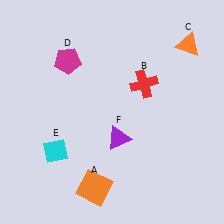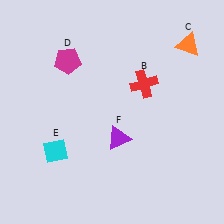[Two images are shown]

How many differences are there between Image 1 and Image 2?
There is 1 difference between the two images.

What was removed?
The orange square (A) was removed in Image 2.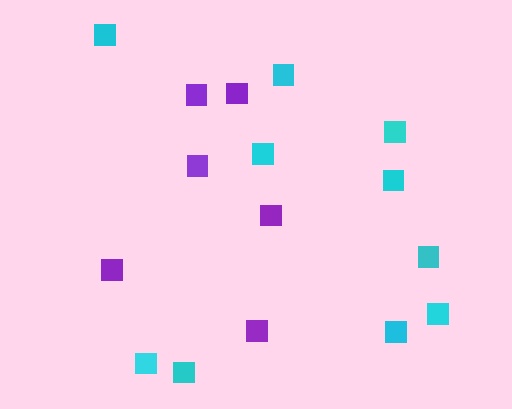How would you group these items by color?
There are 2 groups: one group of purple squares (6) and one group of cyan squares (10).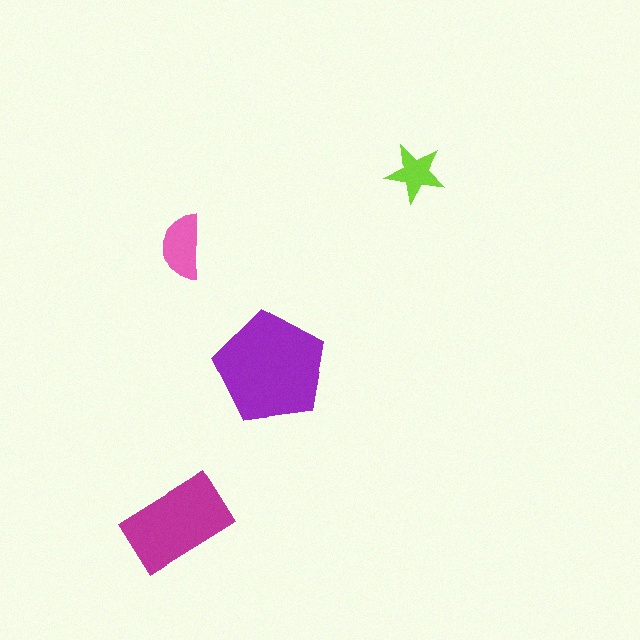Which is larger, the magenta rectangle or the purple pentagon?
The purple pentagon.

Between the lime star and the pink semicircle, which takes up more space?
The pink semicircle.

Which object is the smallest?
The lime star.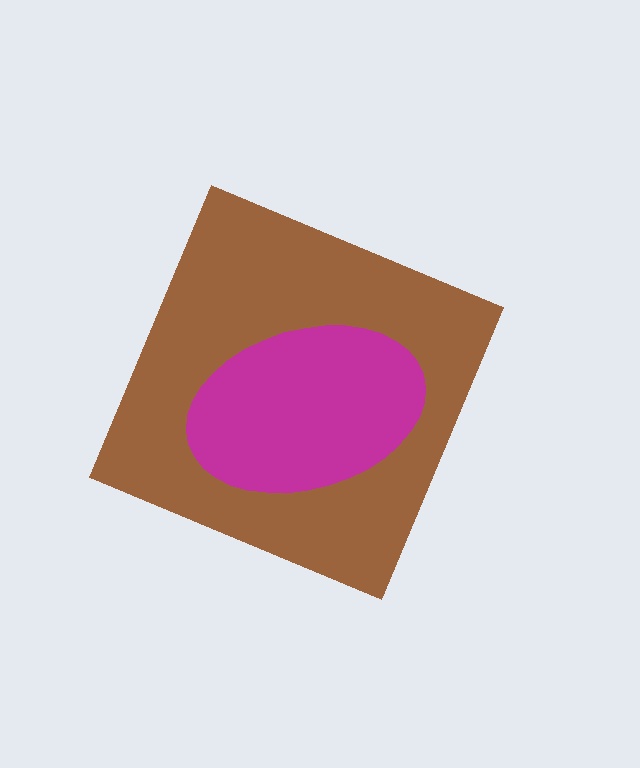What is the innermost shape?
The magenta ellipse.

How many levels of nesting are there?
2.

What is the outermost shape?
The brown diamond.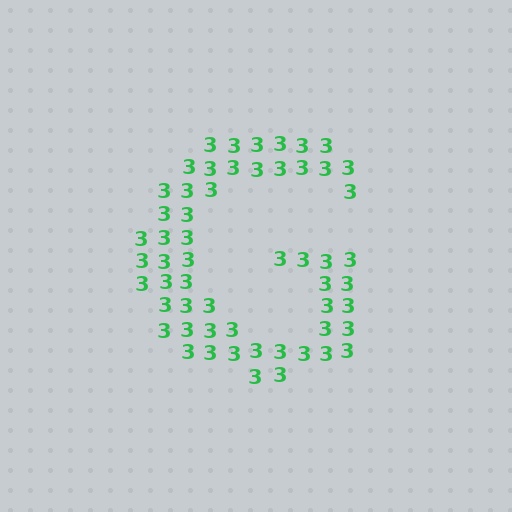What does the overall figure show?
The overall figure shows the letter G.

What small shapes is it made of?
It is made of small digit 3's.